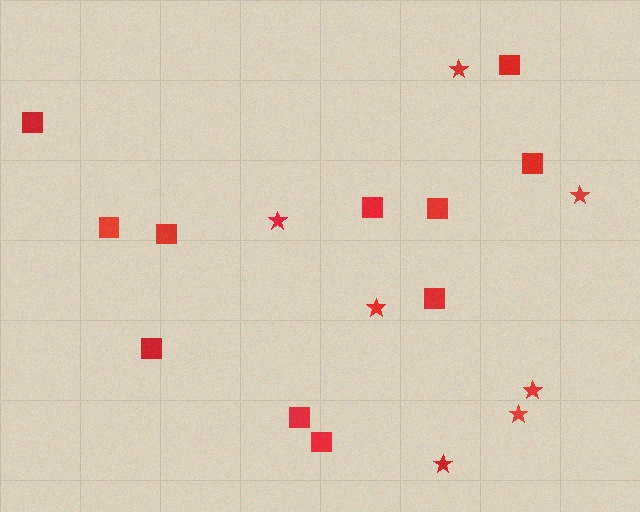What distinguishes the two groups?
There are 2 groups: one group of stars (7) and one group of squares (11).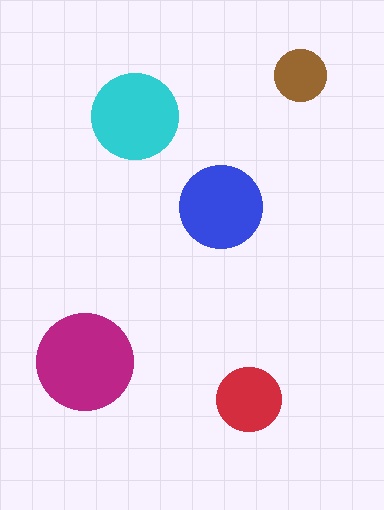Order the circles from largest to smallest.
the magenta one, the cyan one, the blue one, the red one, the brown one.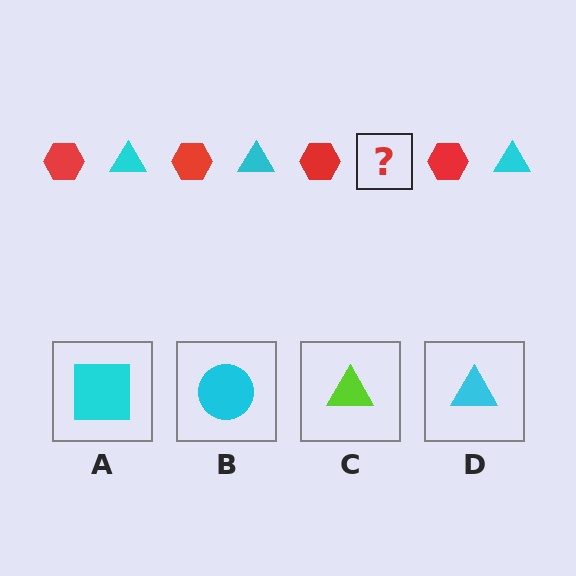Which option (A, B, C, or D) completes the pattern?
D.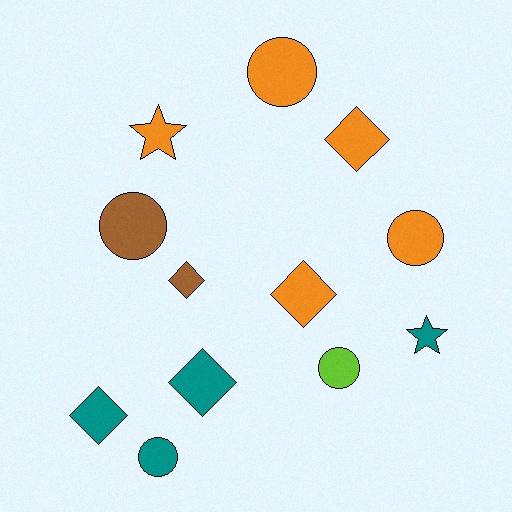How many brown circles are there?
There is 1 brown circle.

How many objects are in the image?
There are 12 objects.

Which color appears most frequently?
Orange, with 5 objects.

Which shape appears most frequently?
Circle, with 5 objects.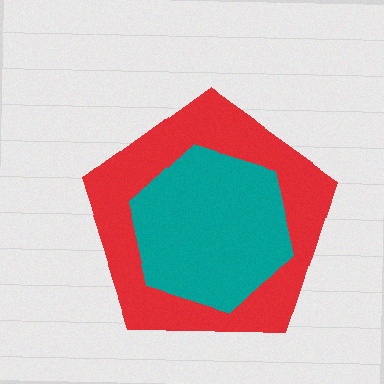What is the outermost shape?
The red pentagon.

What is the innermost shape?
The teal hexagon.